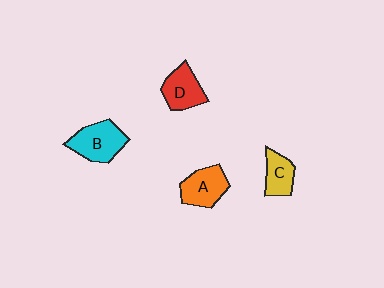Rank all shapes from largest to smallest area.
From largest to smallest: B (cyan), A (orange), D (red), C (yellow).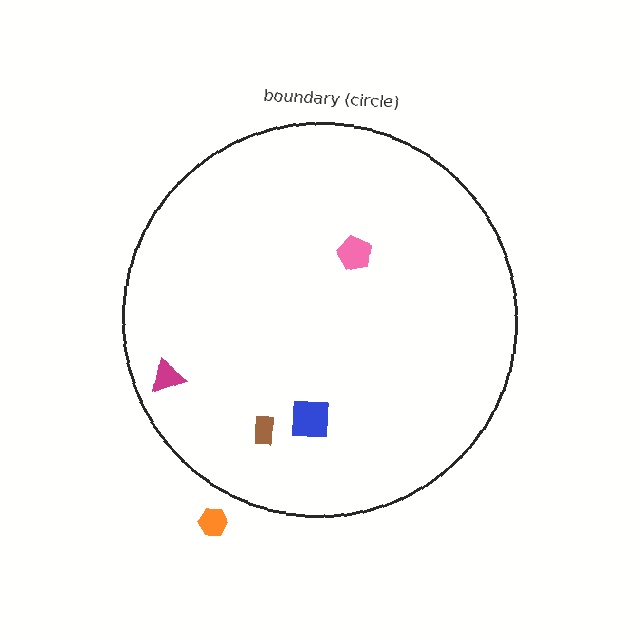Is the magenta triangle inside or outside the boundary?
Inside.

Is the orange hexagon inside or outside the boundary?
Outside.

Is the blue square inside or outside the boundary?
Inside.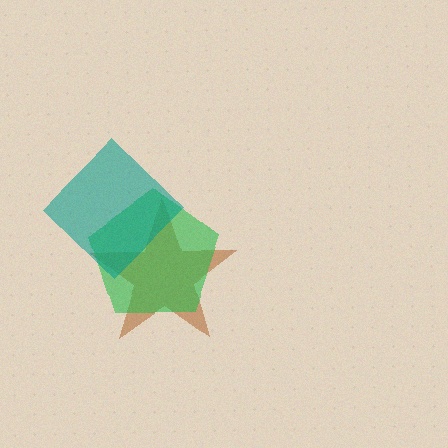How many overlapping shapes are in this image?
There are 3 overlapping shapes in the image.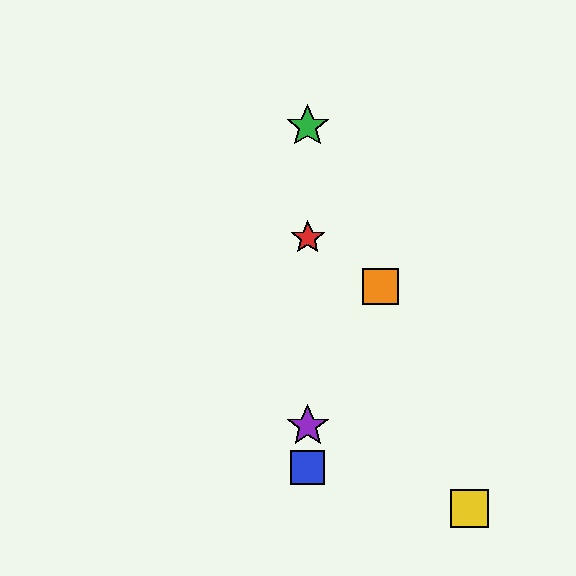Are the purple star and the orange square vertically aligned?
No, the purple star is at x≈308 and the orange square is at x≈380.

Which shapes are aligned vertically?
The red star, the blue square, the green star, the purple star are aligned vertically.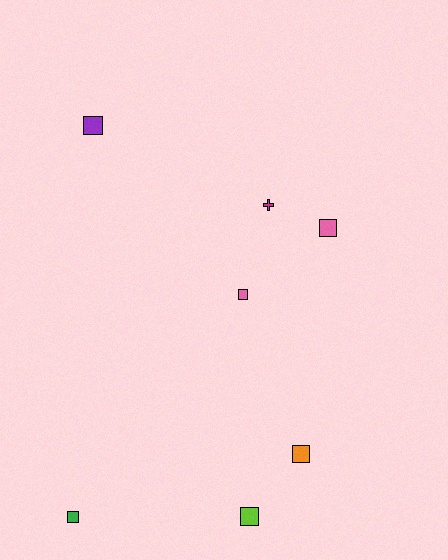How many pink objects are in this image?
There are 2 pink objects.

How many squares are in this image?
There are 6 squares.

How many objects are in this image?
There are 7 objects.